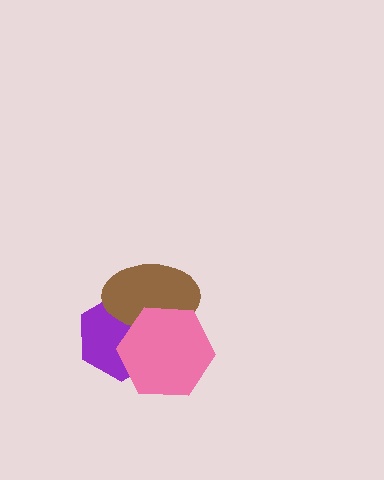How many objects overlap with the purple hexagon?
2 objects overlap with the purple hexagon.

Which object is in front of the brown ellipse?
The pink hexagon is in front of the brown ellipse.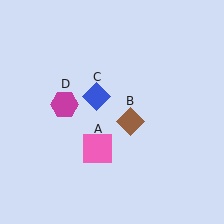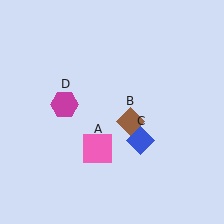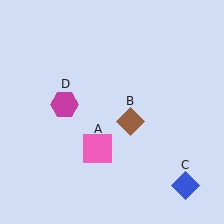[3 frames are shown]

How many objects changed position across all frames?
1 object changed position: blue diamond (object C).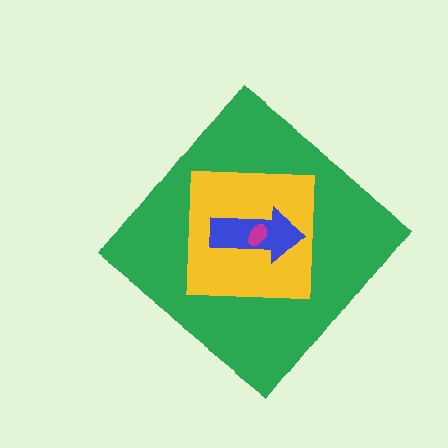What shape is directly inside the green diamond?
The yellow square.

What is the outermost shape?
The green diamond.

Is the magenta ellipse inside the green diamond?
Yes.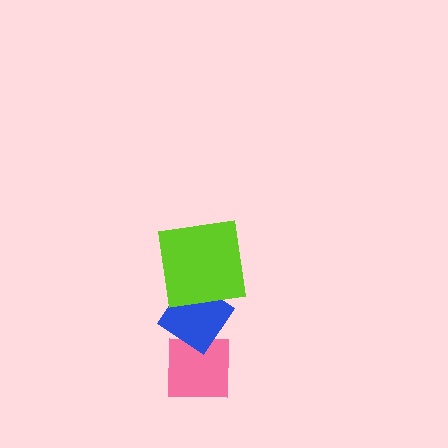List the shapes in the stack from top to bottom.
From top to bottom: the lime square, the blue diamond, the pink square.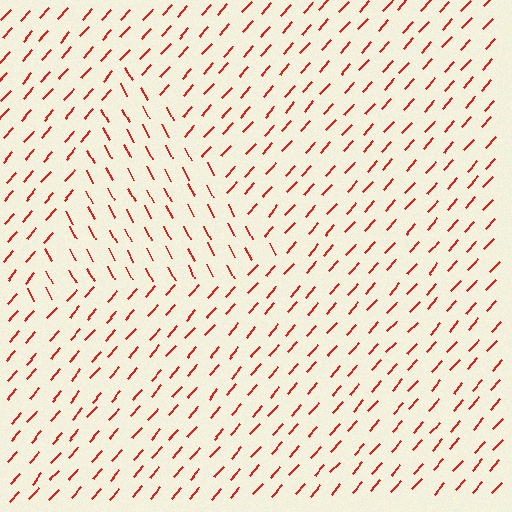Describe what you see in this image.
The image is filled with small red line segments. A triangle region in the image has lines oriented differently from the surrounding lines, creating a visible texture boundary.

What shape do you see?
I see a triangle.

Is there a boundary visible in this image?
Yes, there is a texture boundary formed by a change in line orientation.